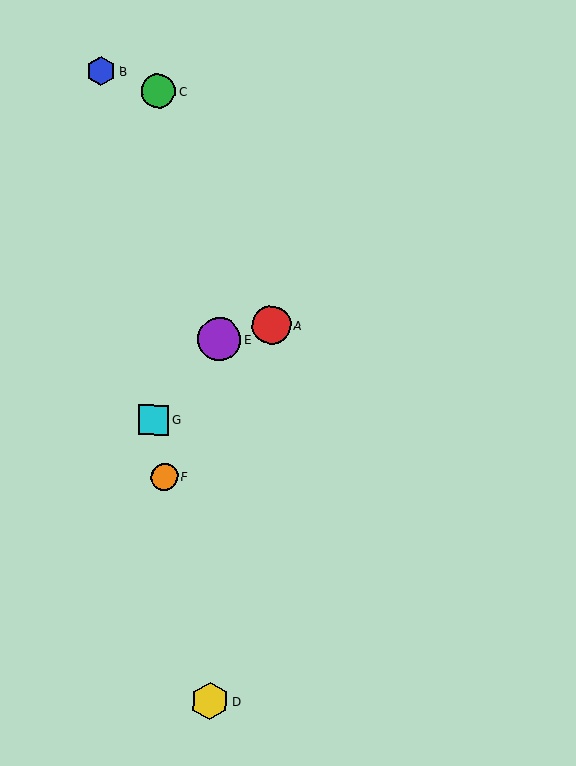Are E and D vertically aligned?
Yes, both are at x≈219.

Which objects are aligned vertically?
Objects D, E are aligned vertically.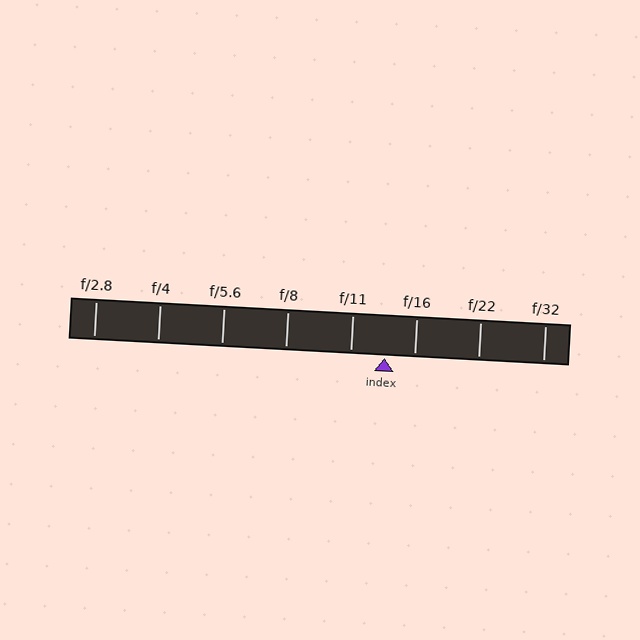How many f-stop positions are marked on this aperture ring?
There are 8 f-stop positions marked.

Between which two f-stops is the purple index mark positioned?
The index mark is between f/11 and f/16.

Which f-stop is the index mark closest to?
The index mark is closest to f/16.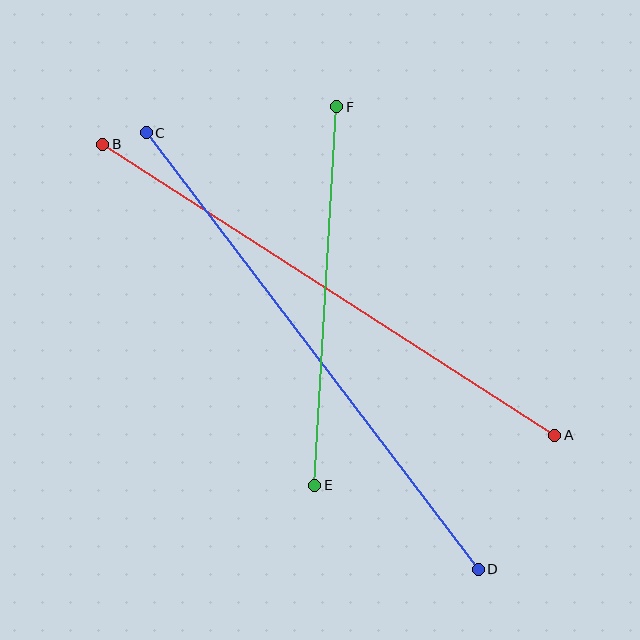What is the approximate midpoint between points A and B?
The midpoint is at approximately (329, 290) pixels.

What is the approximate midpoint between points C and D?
The midpoint is at approximately (312, 351) pixels.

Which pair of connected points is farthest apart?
Points C and D are farthest apart.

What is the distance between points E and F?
The distance is approximately 379 pixels.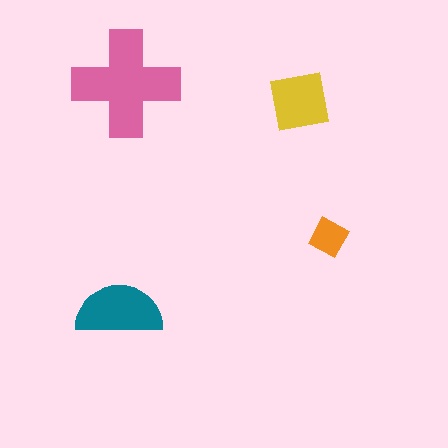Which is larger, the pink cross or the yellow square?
The pink cross.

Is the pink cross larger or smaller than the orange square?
Larger.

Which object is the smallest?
The orange square.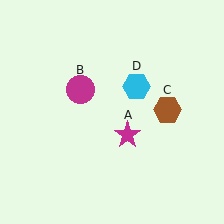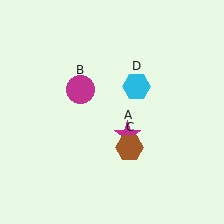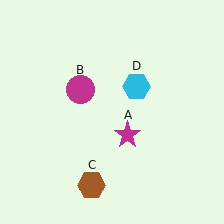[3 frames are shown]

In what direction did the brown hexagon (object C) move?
The brown hexagon (object C) moved down and to the left.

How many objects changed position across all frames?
1 object changed position: brown hexagon (object C).